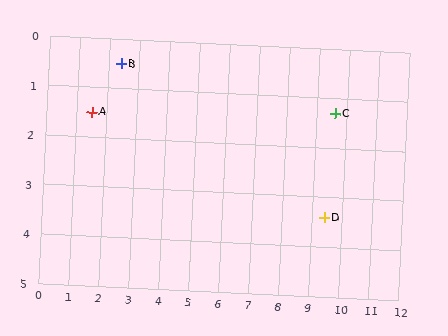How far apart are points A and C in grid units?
Points A and C are about 8.1 grid units apart.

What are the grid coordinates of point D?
Point D is at approximately (9.4, 3.4).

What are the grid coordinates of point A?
Point A is at approximately (1.5, 1.5).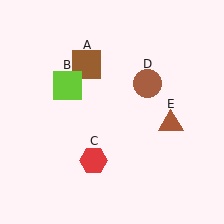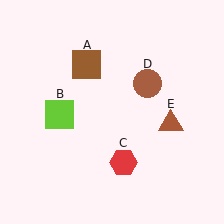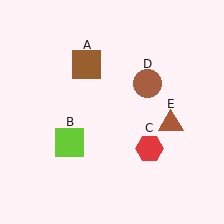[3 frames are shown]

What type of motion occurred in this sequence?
The lime square (object B), red hexagon (object C) rotated counterclockwise around the center of the scene.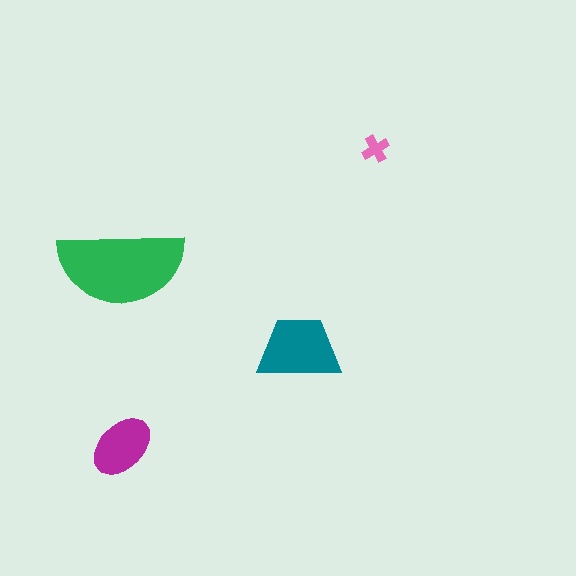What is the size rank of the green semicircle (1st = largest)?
1st.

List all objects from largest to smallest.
The green semicircle, the teal trapezoid, the magenta ellipse, the pink cross.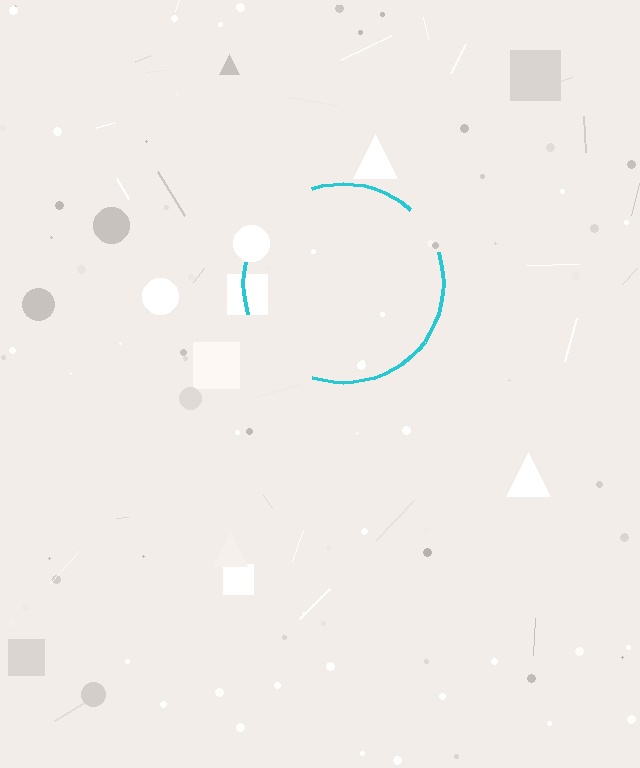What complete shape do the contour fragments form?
The contour fragments form a circle.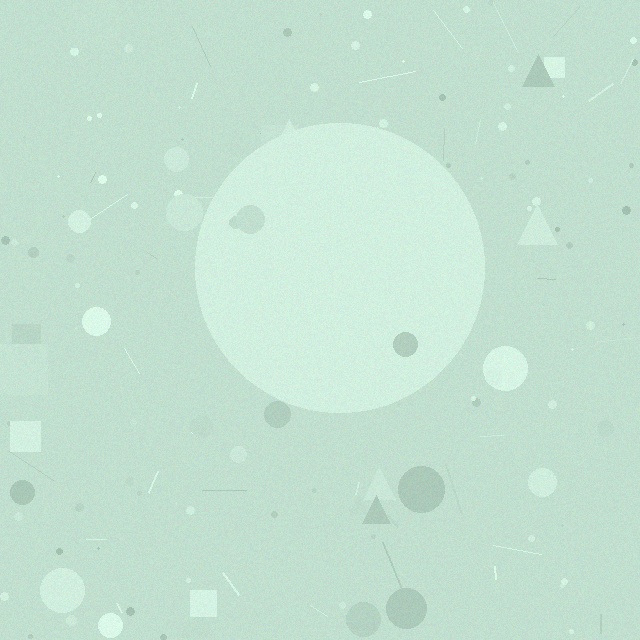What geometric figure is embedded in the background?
A circle is embedded in the background.